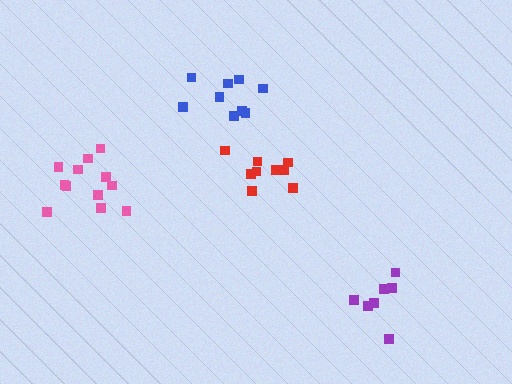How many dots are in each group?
Group 1: 12 dots, Group 2: 9 dots, Group 3: 9 dots, Group 4: 7 dots (37 total).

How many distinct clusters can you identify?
There are 4 distinct clusters.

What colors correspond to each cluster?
The clusters are colored: pink, blue, red, purple.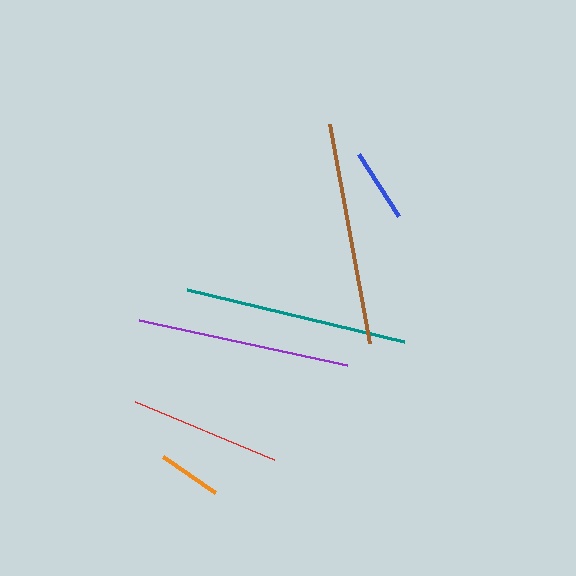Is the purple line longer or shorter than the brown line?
The brown line is longer than the purple line.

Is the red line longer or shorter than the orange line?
The red line is longer than the orange line.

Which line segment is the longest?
The teal line is the longest at approximately 223 pixels.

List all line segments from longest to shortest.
From longest to shortest: teal, brown, purple, red, blue, orange.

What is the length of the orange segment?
The orange segment is approximately 63 pixels long.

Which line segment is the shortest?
The orange line is the shortest at approximately 63 pixels.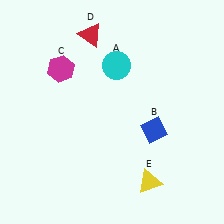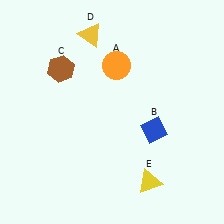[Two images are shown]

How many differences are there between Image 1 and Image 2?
There are 3 differences between the two images.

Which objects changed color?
A changed from cyan to orange. C changed from magenta to brown. D changed from red to yellow.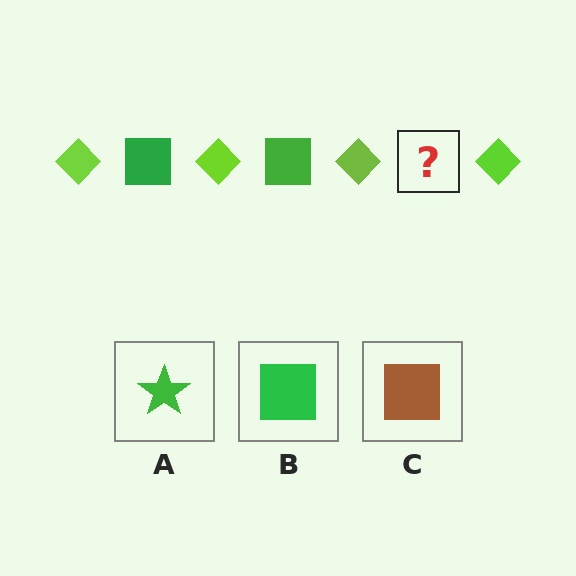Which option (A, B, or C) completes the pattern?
B.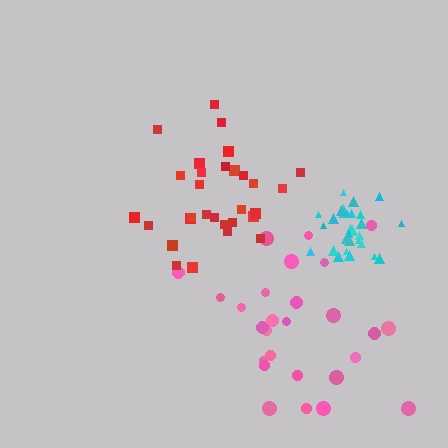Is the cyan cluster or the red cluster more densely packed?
Cyan.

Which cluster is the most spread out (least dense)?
Pink.